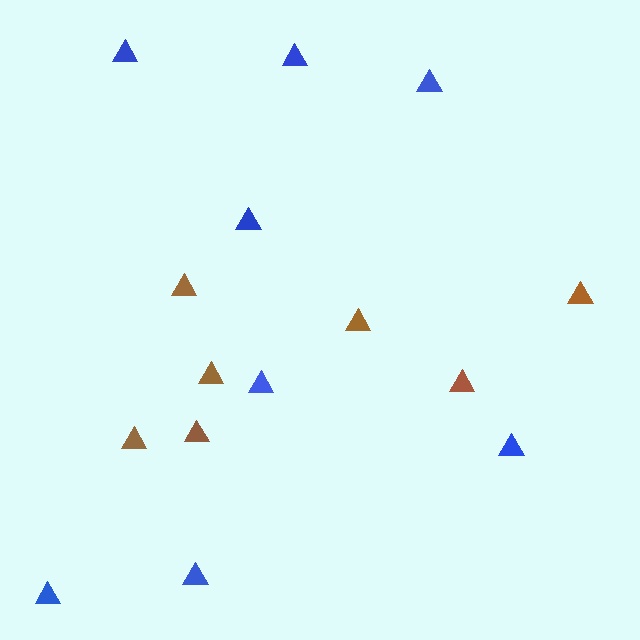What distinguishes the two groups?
There are 2 groups: one group of brown triangles (7) and one group of blue triangles (8).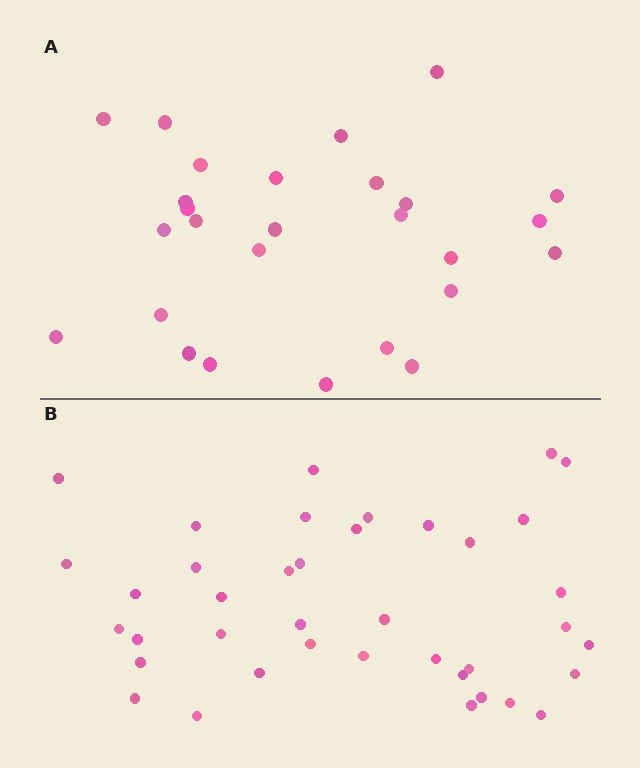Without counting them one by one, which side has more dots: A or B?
Region B (the bottom region) has more dots.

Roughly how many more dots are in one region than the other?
Region B has roughly 12 or so more dots than region A.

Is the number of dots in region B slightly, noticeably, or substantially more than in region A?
Region B has noticeably more, but not dramatically so. The ratio is roughly 1.4 to 1.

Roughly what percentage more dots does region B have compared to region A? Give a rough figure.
About 45% more.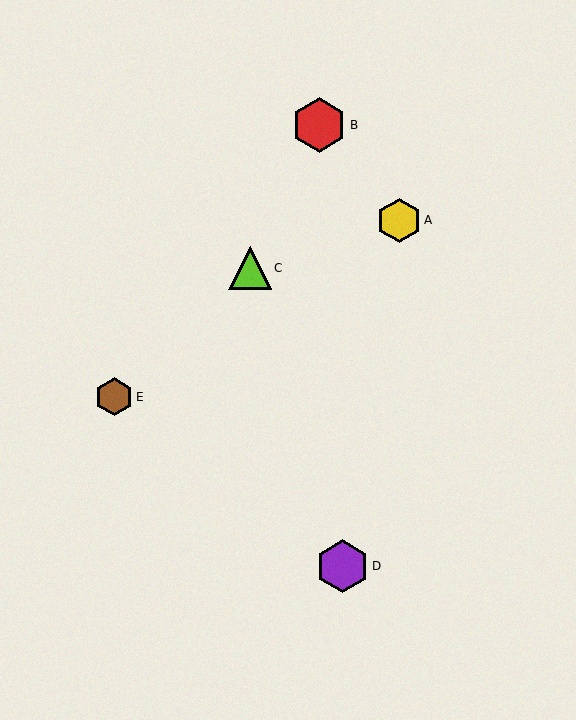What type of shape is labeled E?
Shape E is a brown hexagon.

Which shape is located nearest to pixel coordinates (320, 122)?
The red hexagon (labeled B) at (319, 125) is nearest to that location.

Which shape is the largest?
The red hexagon (labeled B) is the largest.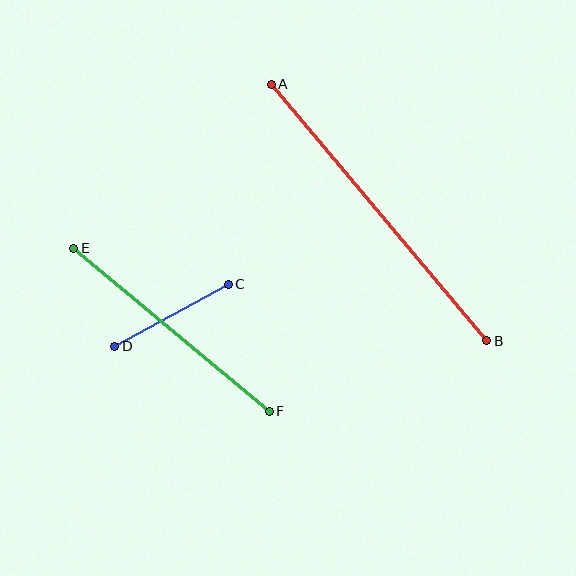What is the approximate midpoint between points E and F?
The midpoint is at approximately (172, 330) pixels.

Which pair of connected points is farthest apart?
Points A and B are farthest apart.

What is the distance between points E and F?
The distance is approximately 255 pixels.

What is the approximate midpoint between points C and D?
The midpoint is at approximately (172, 315) pixels.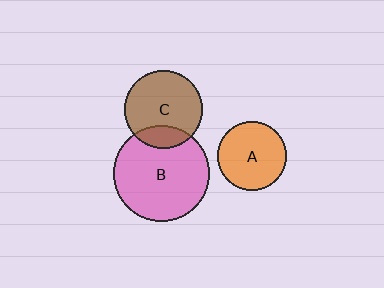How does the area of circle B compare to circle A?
Approximately 1.9 times.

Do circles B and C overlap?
Yes.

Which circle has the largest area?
Circle B (pink).